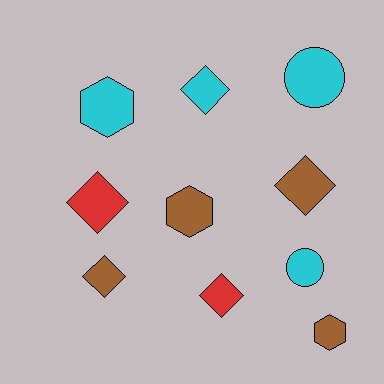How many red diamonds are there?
There are 2 red diamonds.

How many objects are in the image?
There are 10 objects.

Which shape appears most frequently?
Diamond, with 5 objects.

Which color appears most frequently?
Brown, with 4 objects.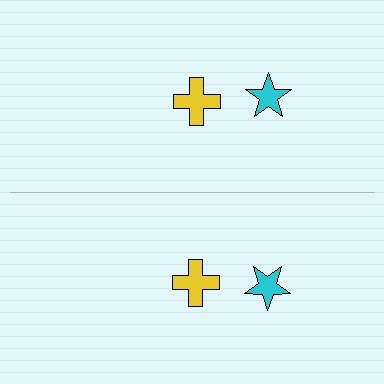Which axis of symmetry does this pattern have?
The pattern has a horizontal axis of symmetry running through the center of the image.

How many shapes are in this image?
There are 4 shapes in this image.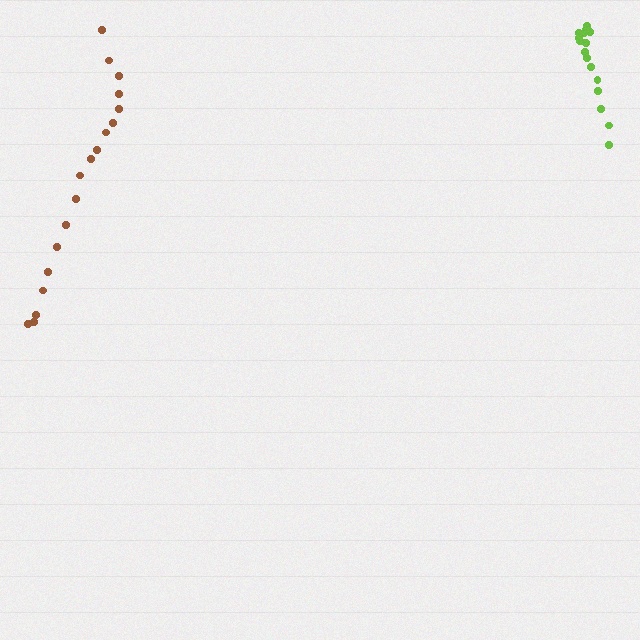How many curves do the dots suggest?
There are 2 distinct paths.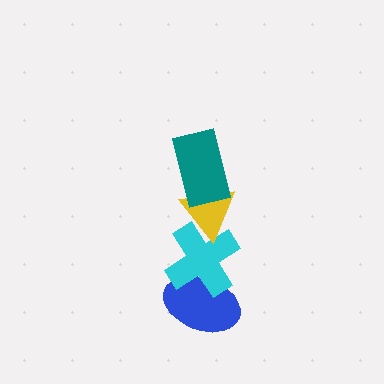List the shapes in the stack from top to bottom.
From top to bottom: the teal rectangle, the yellow triangle, the cyan cross, the blue ellipse.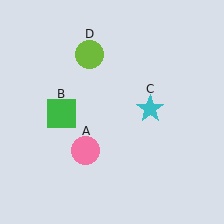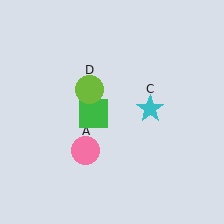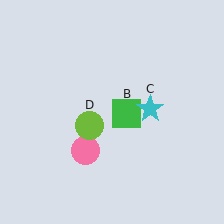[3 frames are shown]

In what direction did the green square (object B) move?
The green square (object B) moved right.